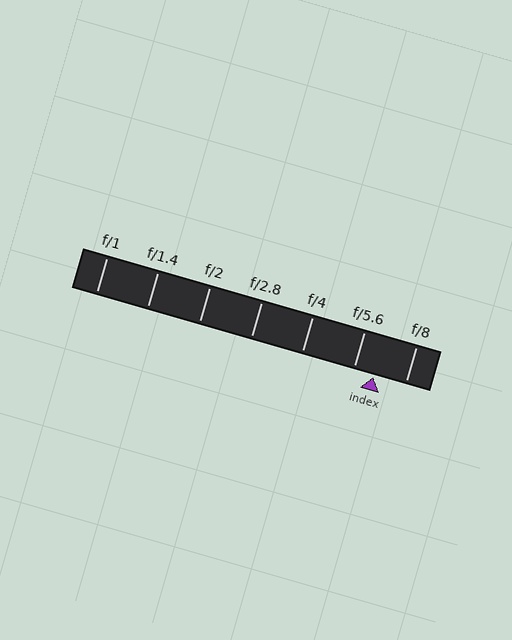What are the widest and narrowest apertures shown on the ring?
The widest aperture shown is f/1 and the narrowest is f/8.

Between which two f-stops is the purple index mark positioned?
The index mark is between f/5.6 and f/8.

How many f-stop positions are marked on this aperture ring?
There are 7 f-stop positions marked.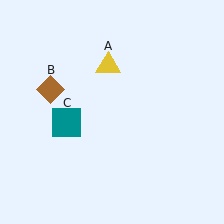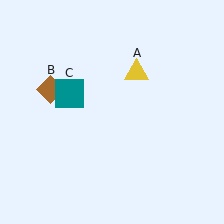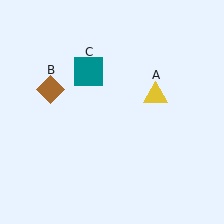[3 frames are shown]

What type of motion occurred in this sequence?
The yellow triangle (object A), teal square (object C) rotated clockwise around the center of the scene.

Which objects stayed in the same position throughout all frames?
Brown diamond (object B) remained stationary.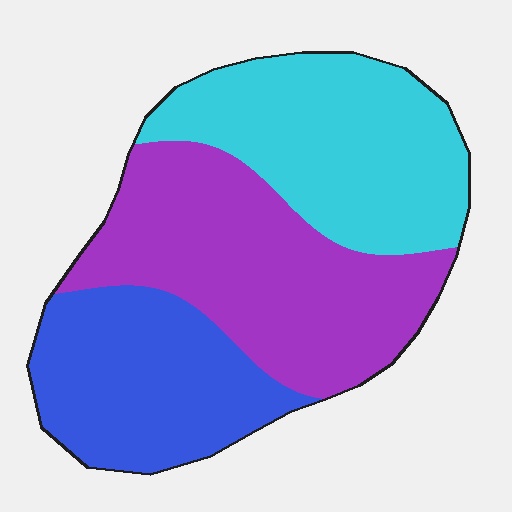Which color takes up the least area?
Blue, at roughly 30%.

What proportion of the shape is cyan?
Cyan takes up about one third (1/3) of the shape.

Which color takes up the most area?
Purple, at roughly 40%.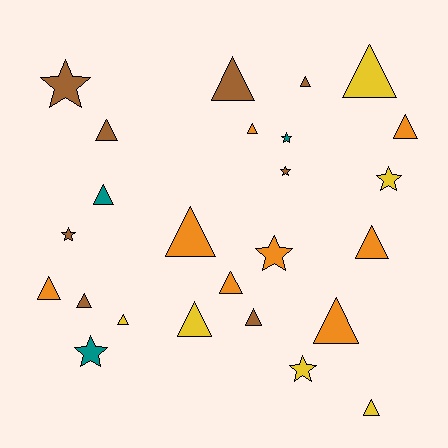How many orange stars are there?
There is 1 orange star.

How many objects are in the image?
There are 25 objects.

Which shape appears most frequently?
Triangle, with 17 objects.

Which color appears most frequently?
Orange, with 8 objects.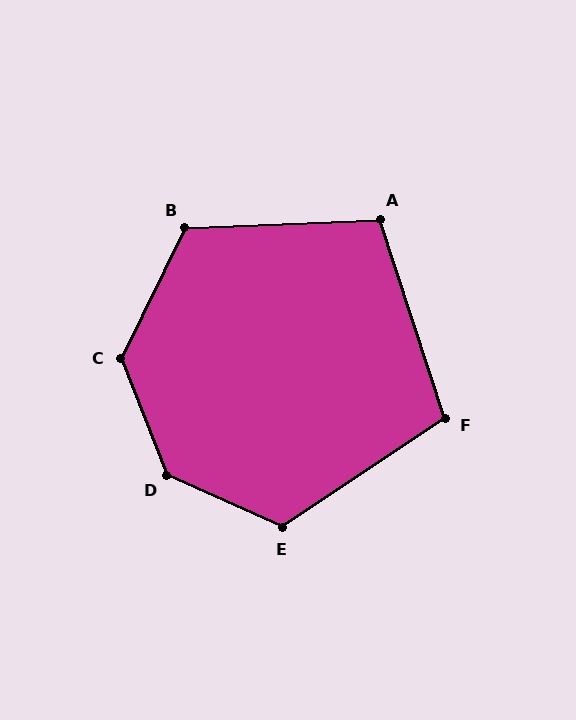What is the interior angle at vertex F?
Approximately 106 degrees (obtuse).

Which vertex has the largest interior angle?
D, at approximately 136 degrees.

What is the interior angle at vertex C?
Approximately 132 degrees (obtuse).